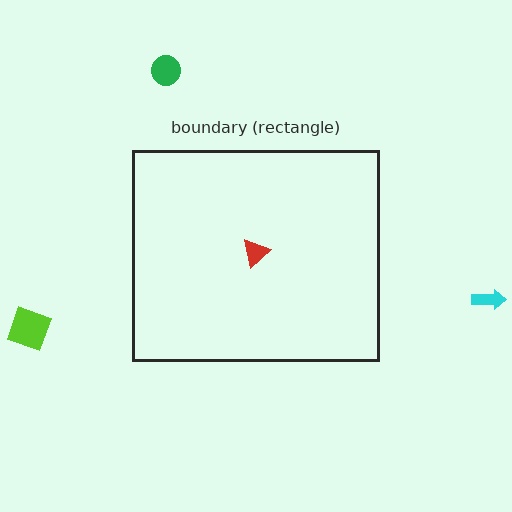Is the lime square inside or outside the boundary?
Outside.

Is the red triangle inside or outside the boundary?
Inside.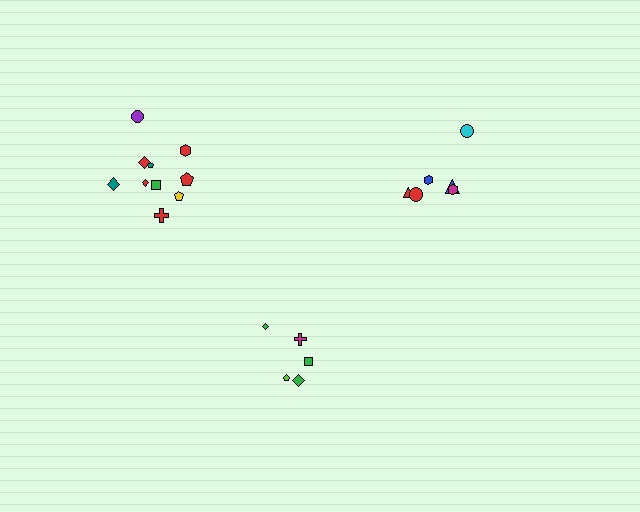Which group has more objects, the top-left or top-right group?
The top-left group.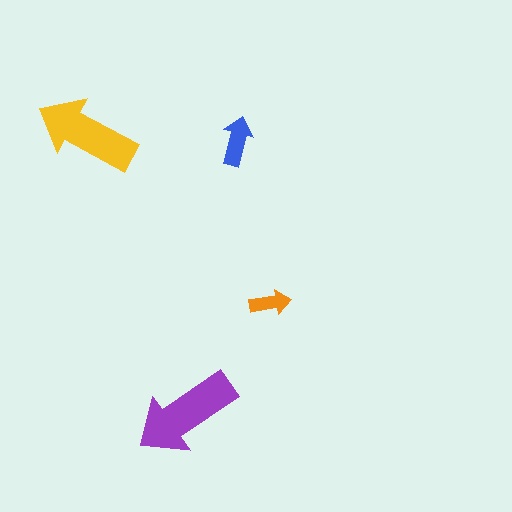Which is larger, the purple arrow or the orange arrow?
The purple one.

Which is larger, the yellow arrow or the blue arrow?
The yellow one.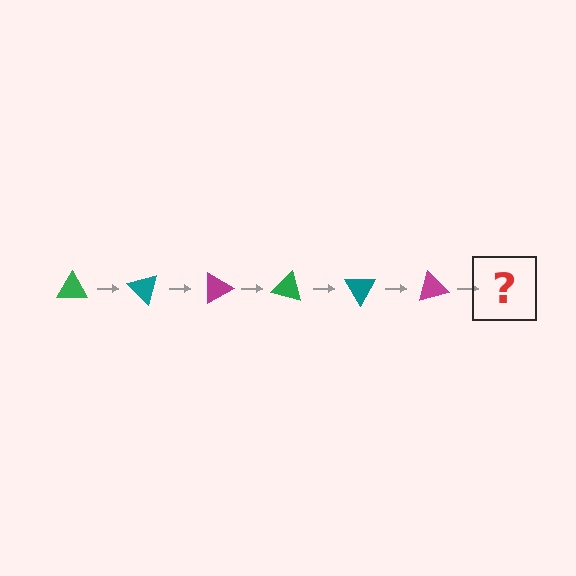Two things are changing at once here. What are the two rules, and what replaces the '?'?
The two rules are that it rotates 45 degrees each step and the color cycles through green, teal, and magenta. The '?' should be a green triangle, rotated 270 degrees from the start.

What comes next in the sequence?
The next element should be a green triangle, rotated 270 degrees from the start.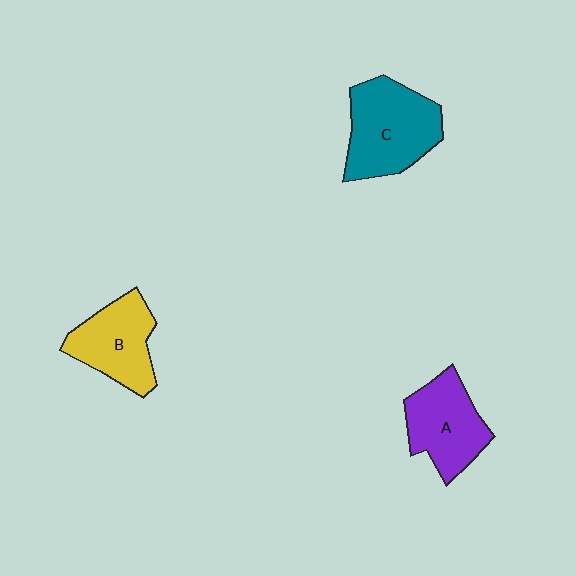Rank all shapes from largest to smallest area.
From largest to smallest: C (teal), A (purple), B (yellow).